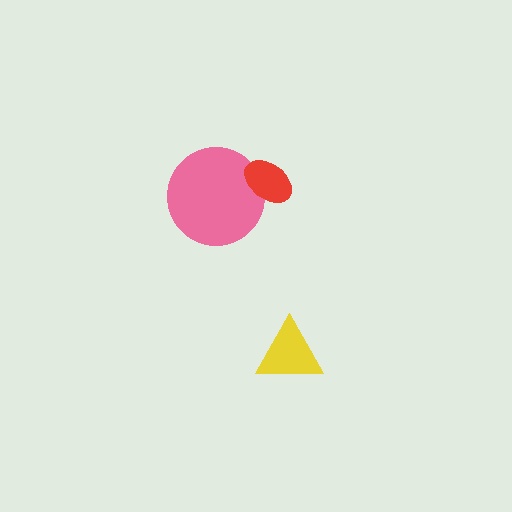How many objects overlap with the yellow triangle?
0 objects overlap with the yellow triangle.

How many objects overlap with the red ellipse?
1 object overlaps with the red ellipse.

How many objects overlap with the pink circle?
1 object overlaps with the pink circle.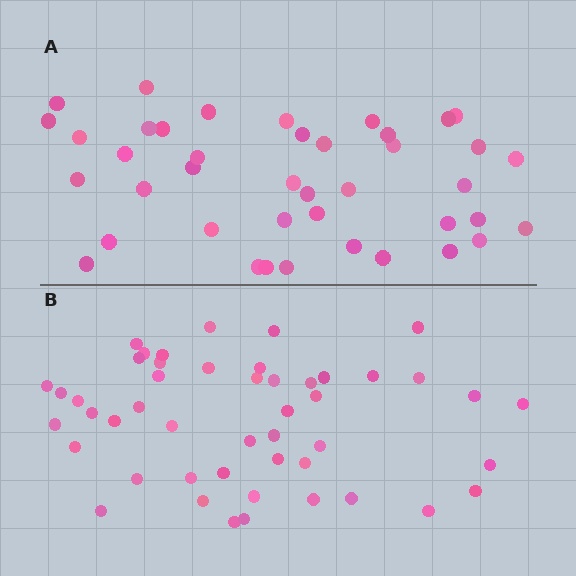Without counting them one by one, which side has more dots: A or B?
Region B (the bottom region) has more dots.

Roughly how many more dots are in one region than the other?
Region B has roughly 8 or so more dots than region A.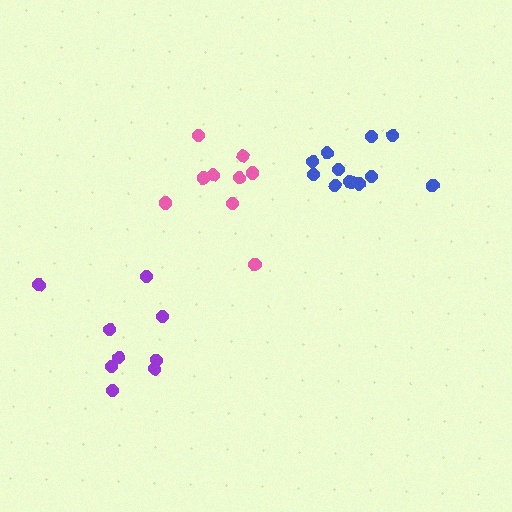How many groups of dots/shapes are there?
There are 3 groups.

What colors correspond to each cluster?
The clusters are colored: purple, blue, pink.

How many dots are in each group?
Group 1: 9 dots, Group 2: 12 dots, Group 3: 9 dots (30 total).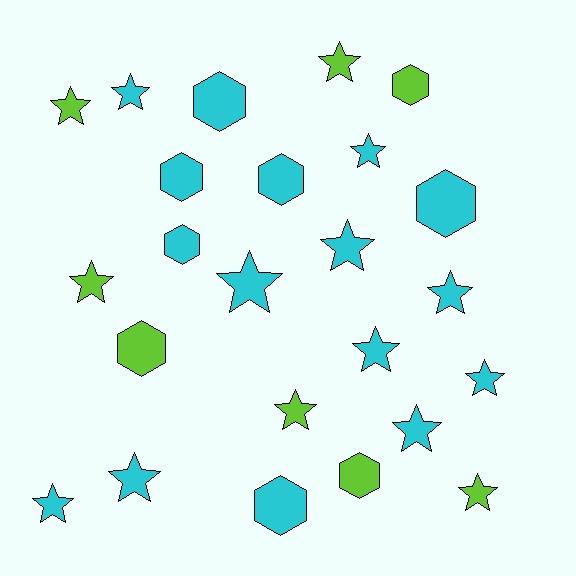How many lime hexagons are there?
There are 3 lime hexagons.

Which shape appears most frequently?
Star, with 15 objects.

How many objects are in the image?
There are 24 objects.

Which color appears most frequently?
Cyan, with 16 objects.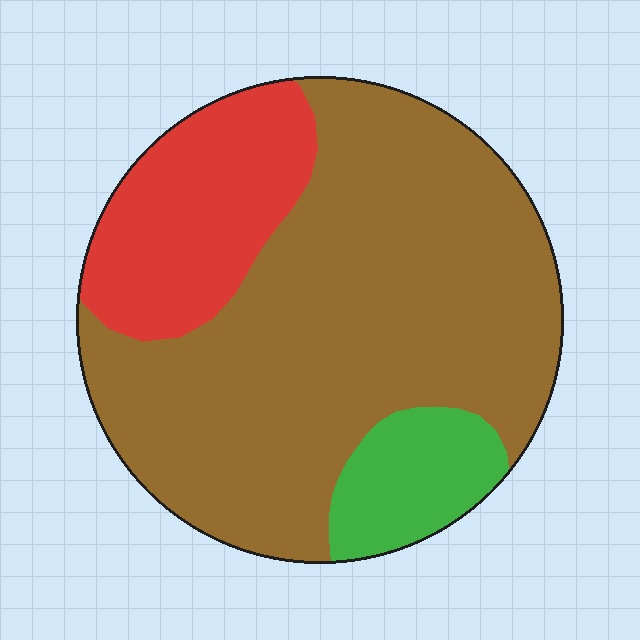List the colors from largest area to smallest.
From largest to smallest: brown, red, green.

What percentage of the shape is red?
Red covers around 20% of the shape.